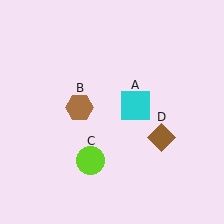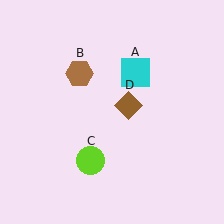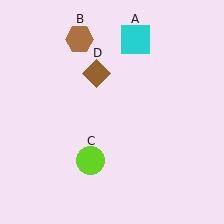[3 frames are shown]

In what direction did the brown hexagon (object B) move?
The brown hexagon (object B) moved up.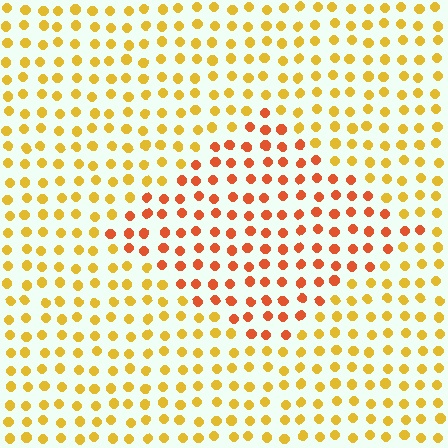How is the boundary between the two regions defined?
The boundary is defined purely by a slight shift in hue (about 34 degrees). Spacing, size, and orientation are identical on both sides.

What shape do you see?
I see a diamond.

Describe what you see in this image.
The image is filled with small yellow elements in a uniform arrangement. A diamond-shaped region is visible where the elements are tinted to a slightly different hue, forming a subtle color boundary.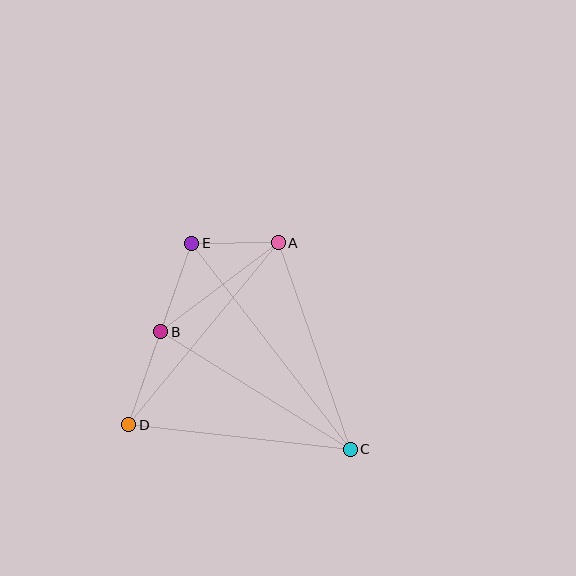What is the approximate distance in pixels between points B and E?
The distance between B and E is approximately 94 pixels.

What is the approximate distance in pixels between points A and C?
The distance between A and C is approximately 218 pixels.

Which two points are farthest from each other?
Points C and E are farthest from each other.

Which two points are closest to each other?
Points A and E are closest to each other.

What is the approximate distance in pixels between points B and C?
The distance between B and C is approximately 223 pixels.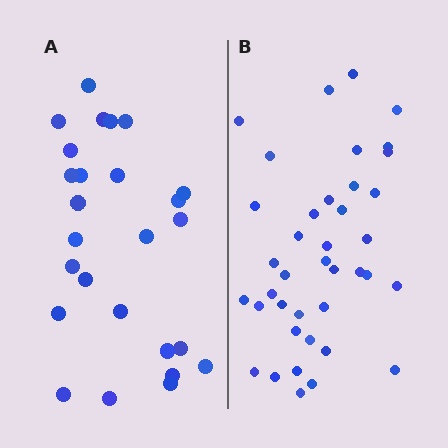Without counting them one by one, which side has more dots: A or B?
Region B (the right region) has more dots.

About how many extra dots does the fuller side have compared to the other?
Region B has approximately 15 more dots than region A.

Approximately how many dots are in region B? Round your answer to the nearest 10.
About 40 dots. (The exact count is 39, which rounds to 40.)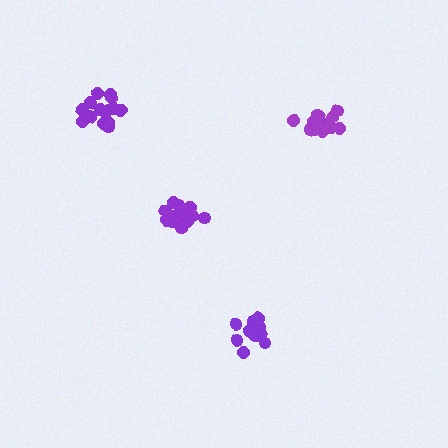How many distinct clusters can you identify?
There are 4 distinct clusters.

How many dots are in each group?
Group 1: 15 dots, Group 2: 15 dots, Group 3: 15 dots, Group 4: 16 dots (61 total).